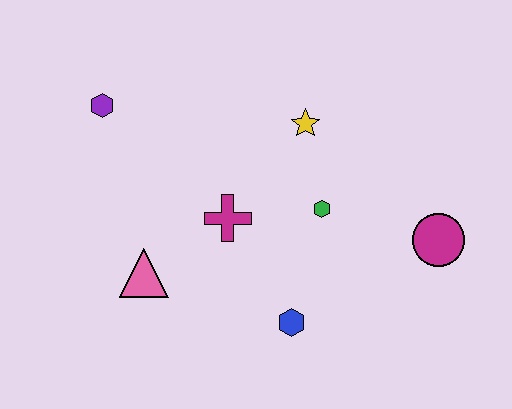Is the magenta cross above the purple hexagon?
No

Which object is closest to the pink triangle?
The magenta cross is closest to the pink triangle.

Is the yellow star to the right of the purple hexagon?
Yes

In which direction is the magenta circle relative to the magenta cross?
The magenta circle is to the right of the magenta cross.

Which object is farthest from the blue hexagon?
The purple hexagon is farthest from the blue hexagon.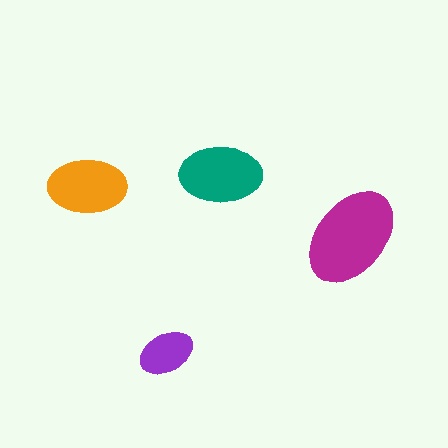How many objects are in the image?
There are 4 objects in the image.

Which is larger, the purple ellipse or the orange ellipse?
The orange one.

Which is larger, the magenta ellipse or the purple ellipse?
The magenta one.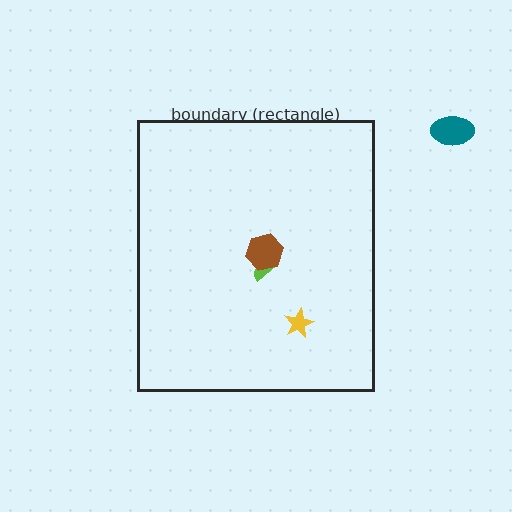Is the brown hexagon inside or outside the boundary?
Inside.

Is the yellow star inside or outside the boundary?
Inside.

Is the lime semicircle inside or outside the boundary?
Inside.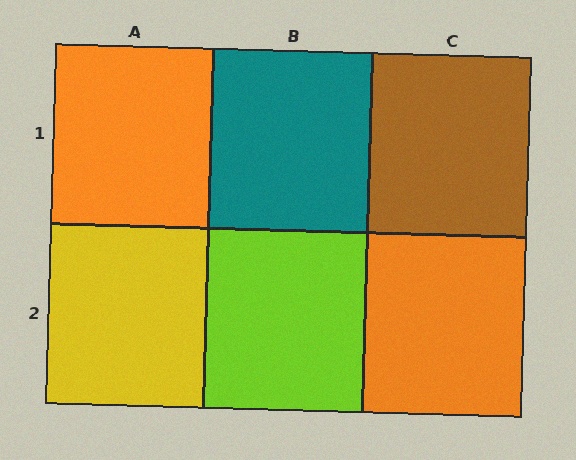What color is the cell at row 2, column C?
Orange.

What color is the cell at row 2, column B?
Lime.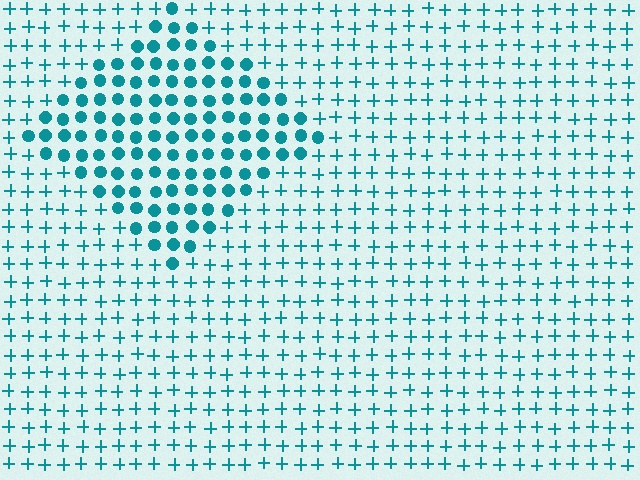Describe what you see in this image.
The image is filled with small teal elements arranged in a uniform grid. A diamond-shaped region contains circles, while the surrounding area contains plus signs. The boundary is defined purely by the change in element shape.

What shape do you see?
I see a diamond.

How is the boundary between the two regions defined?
The boundary is defined by a change in element shape: circles inside vs. plus signs outside. All elements share the same color and spacing.